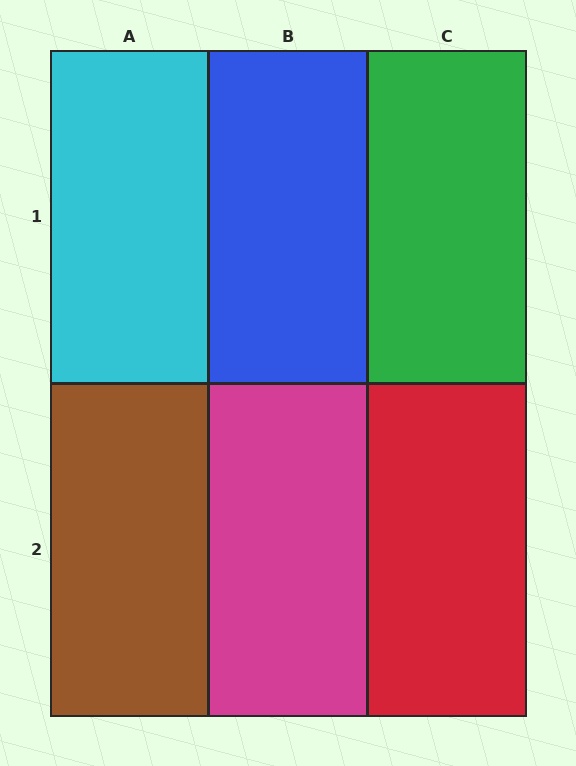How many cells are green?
1 cell is green.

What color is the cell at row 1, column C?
Green.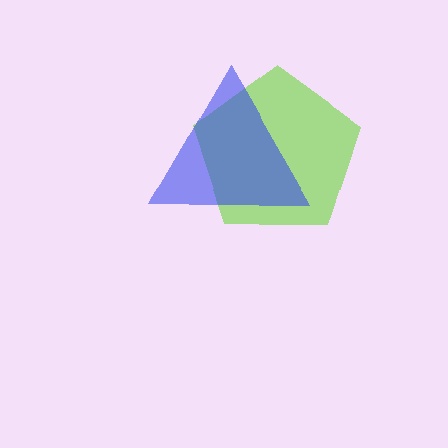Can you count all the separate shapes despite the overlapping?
Yes, there are 2 separate shapes.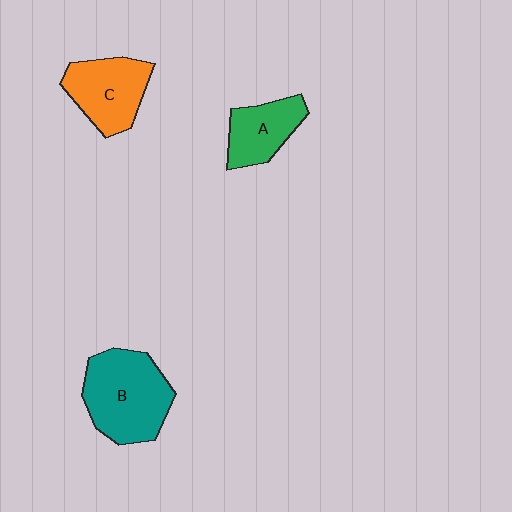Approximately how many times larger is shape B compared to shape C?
Approximately 1.3 times.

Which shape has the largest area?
Shape B (teal).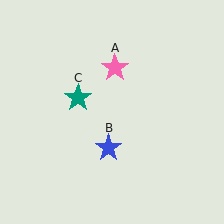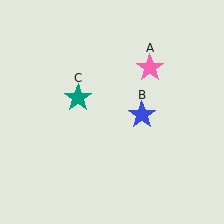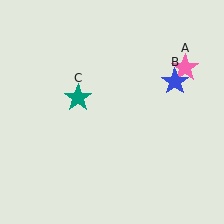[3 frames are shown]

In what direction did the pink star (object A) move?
The pink star (object A) moved right.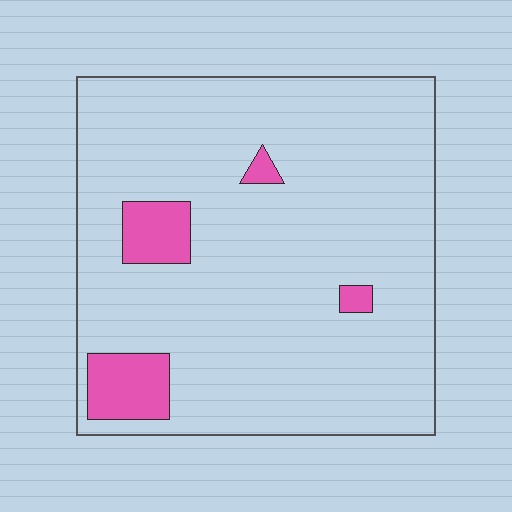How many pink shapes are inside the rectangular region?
4.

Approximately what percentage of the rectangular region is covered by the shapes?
Approximately 10%.